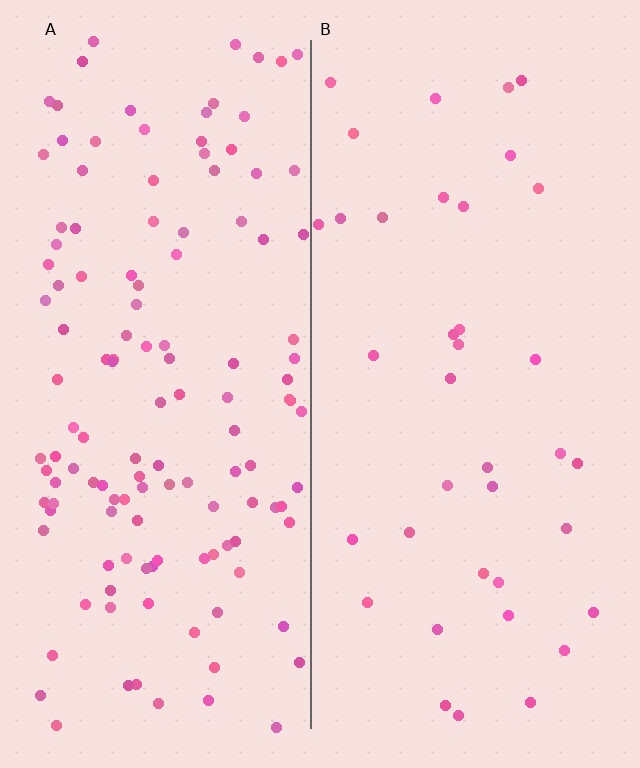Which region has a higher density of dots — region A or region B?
A (the left).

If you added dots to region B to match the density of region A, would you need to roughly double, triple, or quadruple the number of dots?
Approximately quadruple.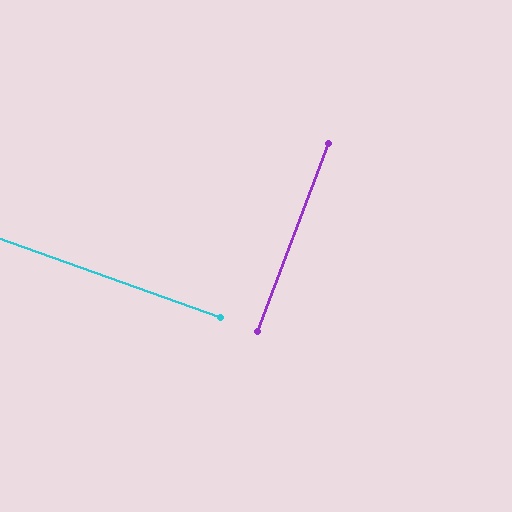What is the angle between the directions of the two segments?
Approximately 89 degrees.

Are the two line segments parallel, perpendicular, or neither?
Perpendicular — they meet at approximately 89°.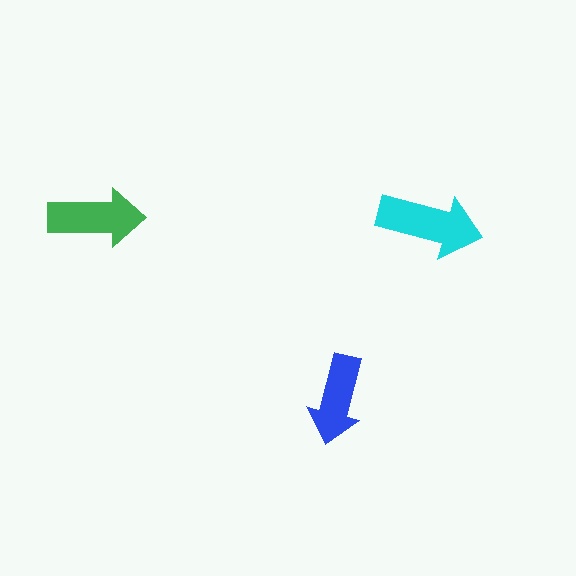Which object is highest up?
The green arrow is topmost.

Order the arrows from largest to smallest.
the cyan one, the green one, the blue one.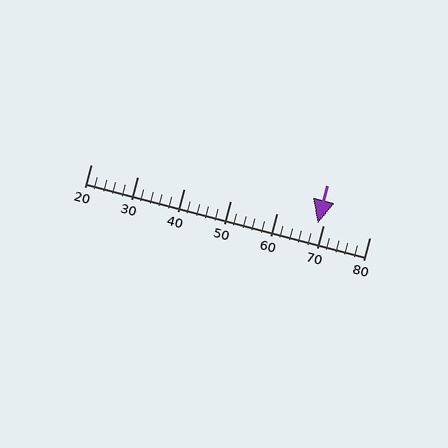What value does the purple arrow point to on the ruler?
The purple arrow points to approximately 69.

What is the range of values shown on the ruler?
The ruler shows values from 20 to 80.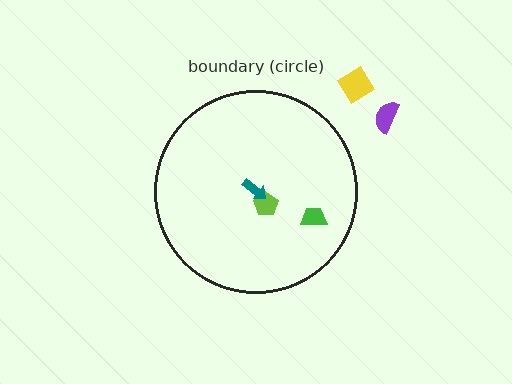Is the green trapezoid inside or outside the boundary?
Inside.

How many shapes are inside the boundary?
3 inside, 2 outside.